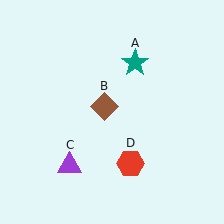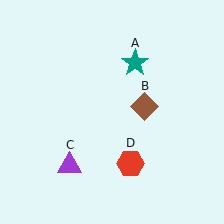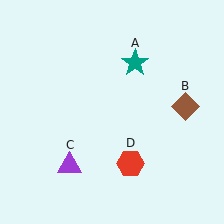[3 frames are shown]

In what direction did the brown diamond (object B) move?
The brown diamond (object B) moved right.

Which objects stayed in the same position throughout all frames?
Teal star (object A) and purple triangle (object C) and red hexagon (object D) remained stationary.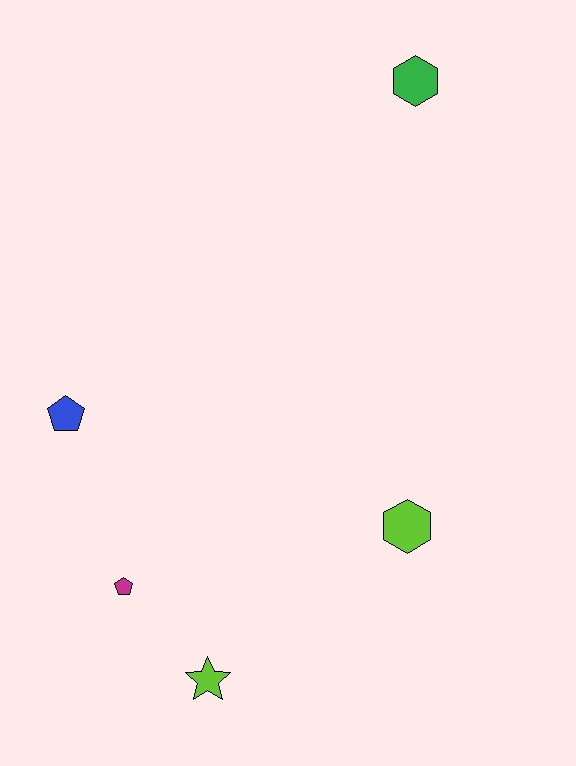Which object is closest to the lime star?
The magenta pentagon is closest to the lime star.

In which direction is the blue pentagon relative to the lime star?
The blue pentagon is above the lime star.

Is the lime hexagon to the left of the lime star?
No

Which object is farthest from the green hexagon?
The lime star is farthest from the green hexagon.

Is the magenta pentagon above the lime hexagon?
No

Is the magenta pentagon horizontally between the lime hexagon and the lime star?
No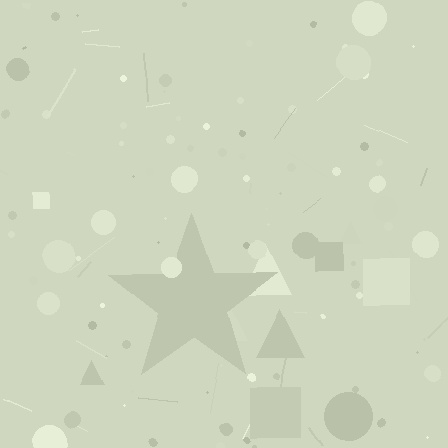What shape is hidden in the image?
A star is hidden in the image.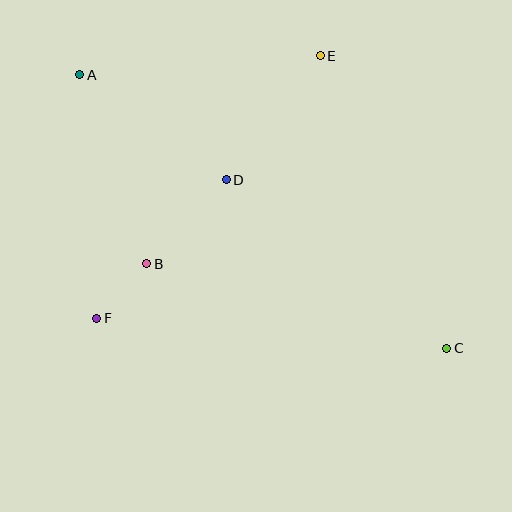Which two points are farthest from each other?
Points A and C are farthest from each other.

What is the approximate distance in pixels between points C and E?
The distance between C and E is approximately 319 pixels.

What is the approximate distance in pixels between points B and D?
The distance between B and D is approximately 116 pixels.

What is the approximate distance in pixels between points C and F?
The distance between C and F is approximately 351 pixels.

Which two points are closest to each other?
Points B and F are closest to each other.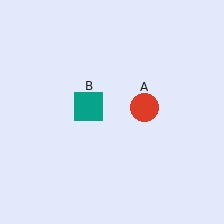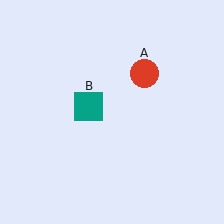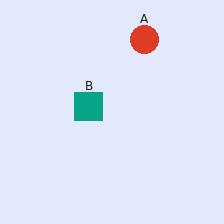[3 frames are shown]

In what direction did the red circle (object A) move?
The red circle (object A) moved up.